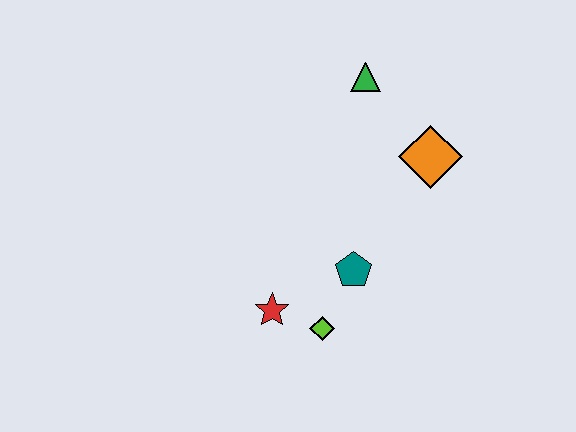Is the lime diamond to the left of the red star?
No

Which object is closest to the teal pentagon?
The lime diamond is closest to the teal pentagon.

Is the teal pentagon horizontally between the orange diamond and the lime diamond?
Yes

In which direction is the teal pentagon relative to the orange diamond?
The teal pentagon is below the orange diamond.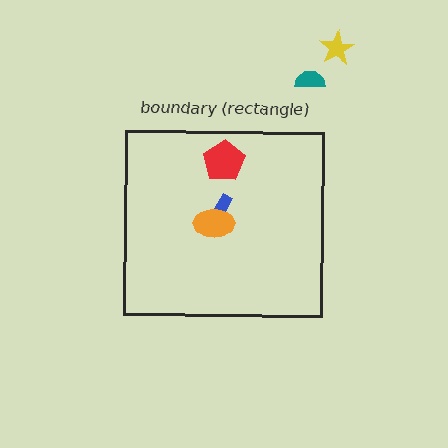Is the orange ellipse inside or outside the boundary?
Inside.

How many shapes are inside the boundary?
3 inside, 2 outside.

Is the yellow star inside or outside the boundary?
Outside.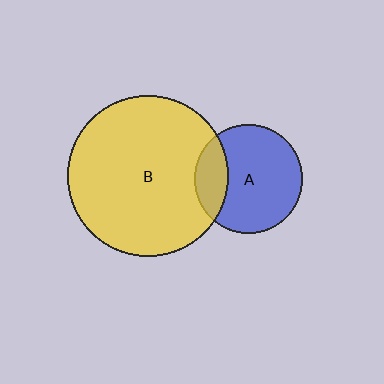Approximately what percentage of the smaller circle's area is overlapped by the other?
Approximately 20%.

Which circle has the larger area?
Circle B (yellow).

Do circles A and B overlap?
Yes.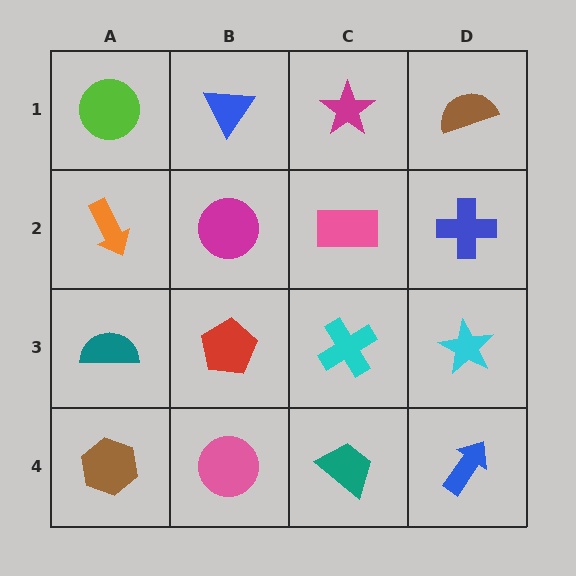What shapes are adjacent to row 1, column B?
A magenta circle (row 2, column B), a lime circle (row 1, column A), a magenta star (row 1, column C).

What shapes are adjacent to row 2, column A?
A lime circle (row 1, column A), a teal semicircle (row 3, column A), a magenta circle (row 2, column B).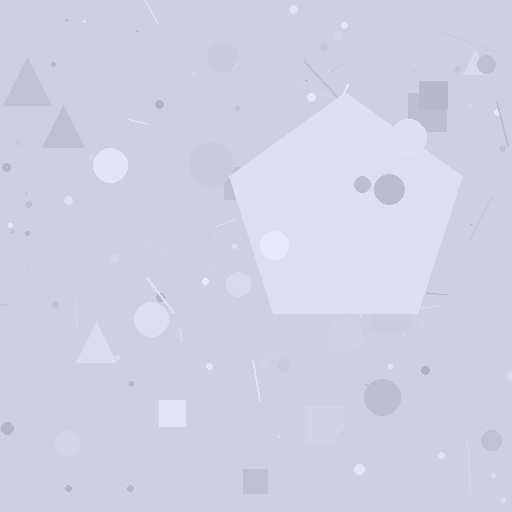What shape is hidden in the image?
A pentagon is hidden in the image.